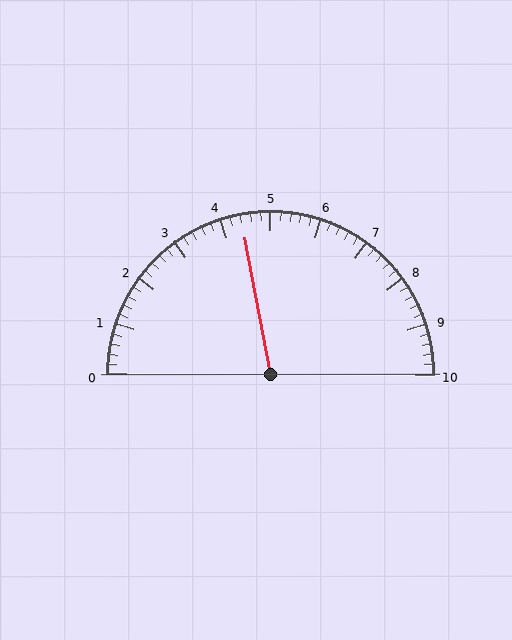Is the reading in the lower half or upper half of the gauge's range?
The reading is in the lower half of the range (0 to 10).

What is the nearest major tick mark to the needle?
The nearest major tick mark is 4.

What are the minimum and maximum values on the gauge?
The gauge ranges from 0 to 10.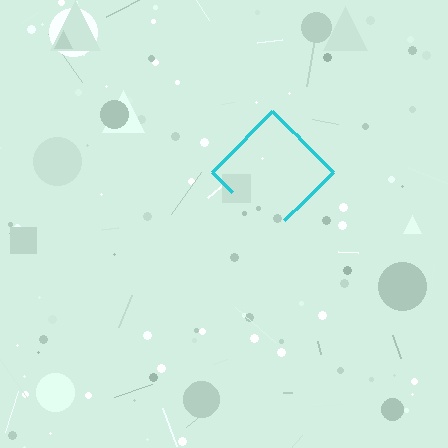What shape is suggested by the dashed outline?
The dashed outline suggests a diamond.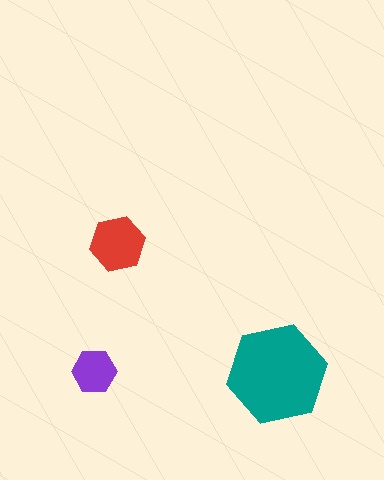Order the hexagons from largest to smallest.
the teal one, the red one, the purple one.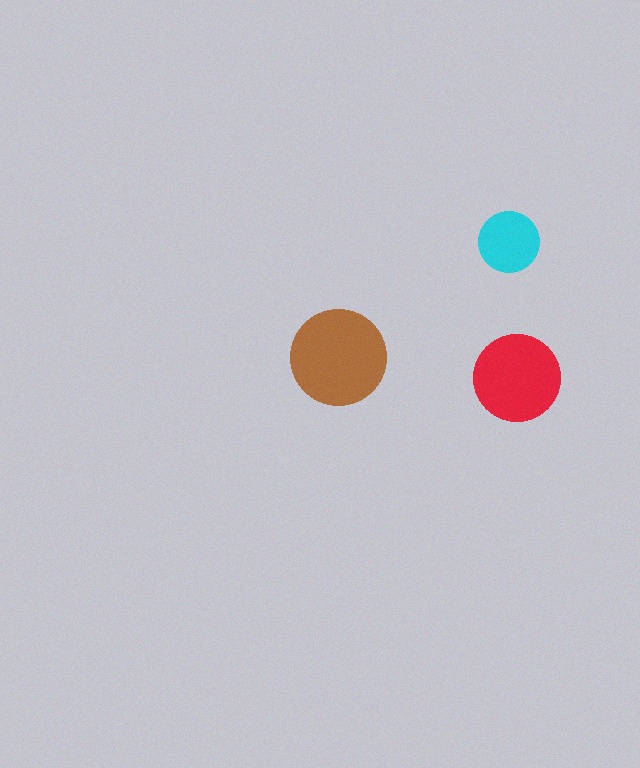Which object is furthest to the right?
The red circle is rightmost.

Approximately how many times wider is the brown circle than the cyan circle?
About 1.5 times wider.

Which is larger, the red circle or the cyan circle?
The red one.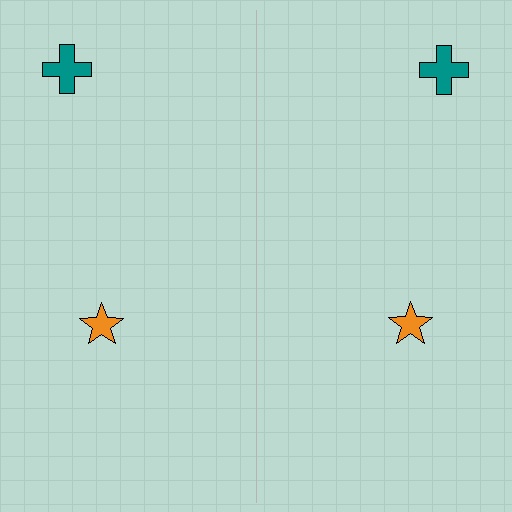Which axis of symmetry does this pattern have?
The pattern has a vertical axis of symmetry running through the center of the image.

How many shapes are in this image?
There are 4 shapes in this image.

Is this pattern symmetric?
Yes, this pattern has bilateral (reflection) symmetry.